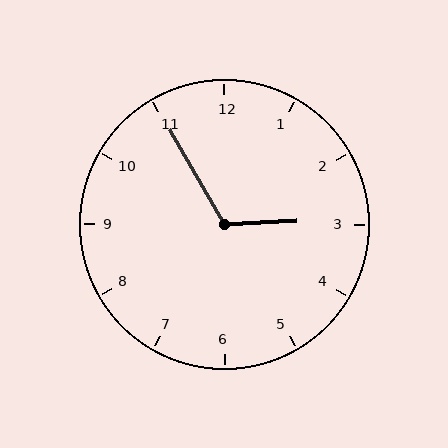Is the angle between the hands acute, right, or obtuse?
It is obtuse.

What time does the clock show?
2:55.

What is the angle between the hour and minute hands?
Approximately 118 degrees.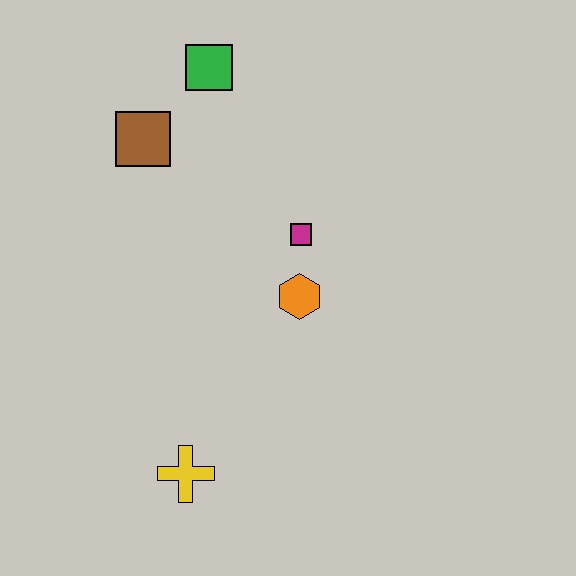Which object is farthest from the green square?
The yellow cross is farthest from the green square.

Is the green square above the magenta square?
Yes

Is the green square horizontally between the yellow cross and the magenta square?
Yes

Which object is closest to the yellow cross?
The orange hexagon is closest to the yellow cross.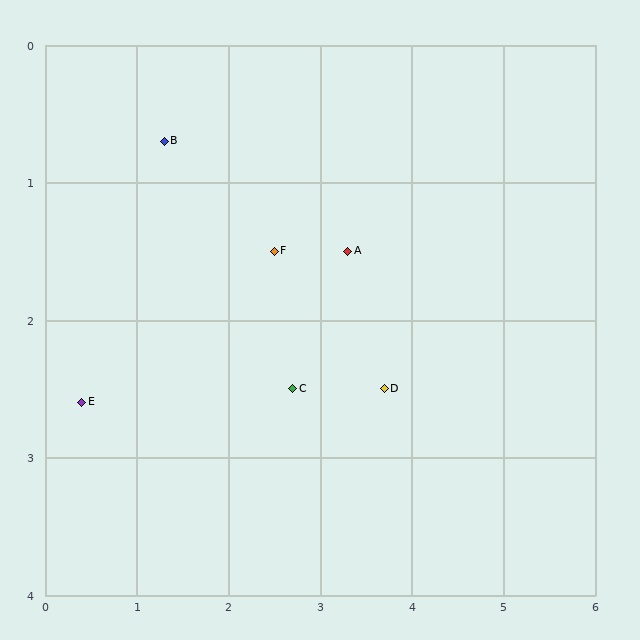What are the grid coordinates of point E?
Point E is at approximately (0.4, 2.6).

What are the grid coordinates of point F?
Point F is at approximately (2.5, 1.5).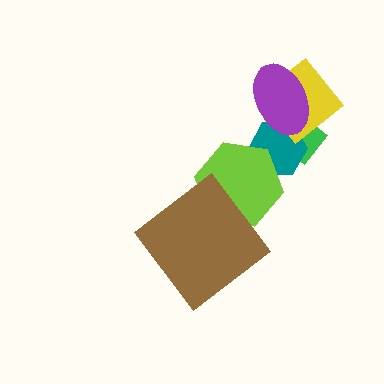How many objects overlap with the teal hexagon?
4 objects overlap with the teal hexagon.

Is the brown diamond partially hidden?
No, no other shape covers it.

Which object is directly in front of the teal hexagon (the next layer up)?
The yellow diamond is directly in front of the teal hexagon.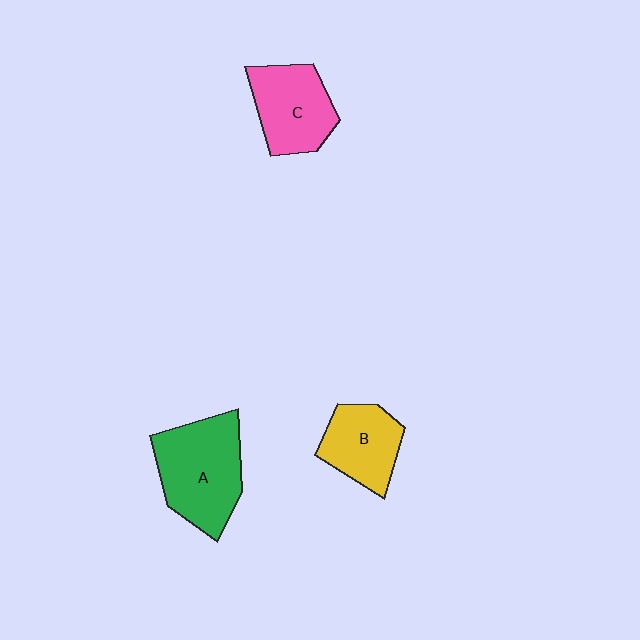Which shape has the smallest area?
Shape B (yellow).